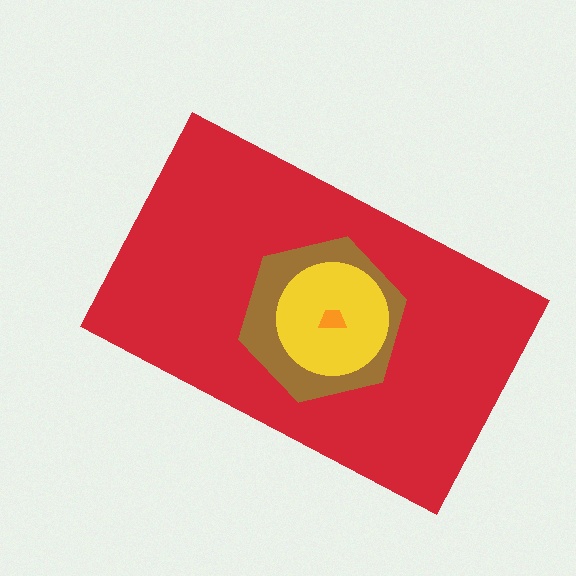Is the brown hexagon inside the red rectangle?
Yes.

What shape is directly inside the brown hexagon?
The yellow circle.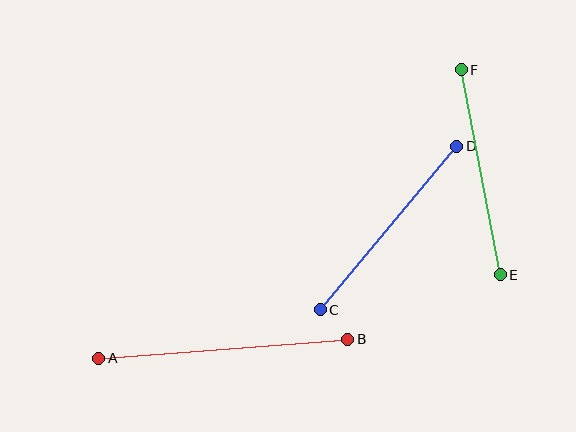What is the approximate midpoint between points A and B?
The midpoint is at approximately (223, 349) pixels.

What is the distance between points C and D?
The distance is approximately 213 pixels.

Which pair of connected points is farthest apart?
Points A and B are farthest apart.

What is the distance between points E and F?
The distance is approximately 209 pixels.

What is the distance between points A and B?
The distance is approximately 250 pixels.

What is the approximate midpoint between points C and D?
The midpoint is at approximately (389, 228) pixels.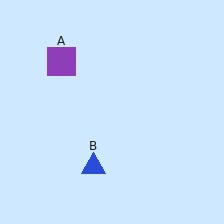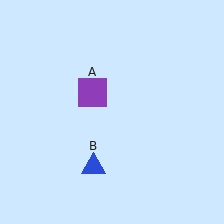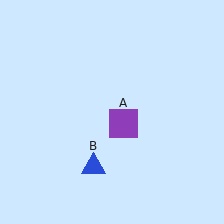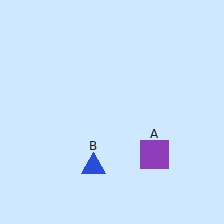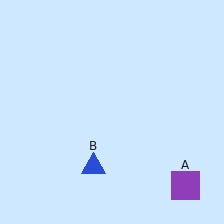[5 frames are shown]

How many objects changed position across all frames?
1 object changed position: purple square (object A).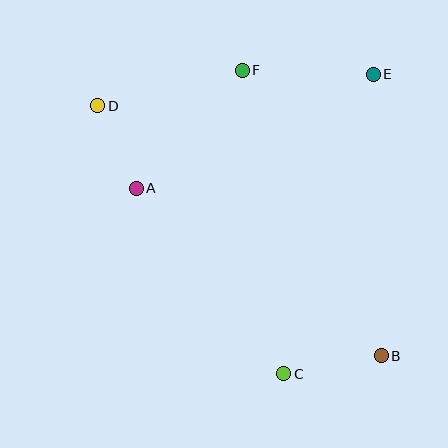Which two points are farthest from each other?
Points B and D are farthest from each other.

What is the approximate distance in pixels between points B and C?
The distance between B and C is approximately 99 pixels.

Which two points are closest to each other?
Points A and D are closest to each other.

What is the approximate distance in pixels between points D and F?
The distance between D and F is approximately 149 pixels.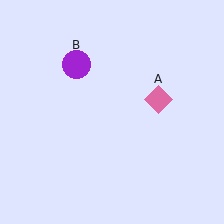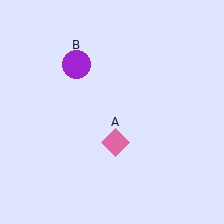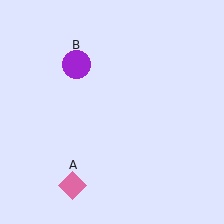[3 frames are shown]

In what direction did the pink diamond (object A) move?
The pink diamond (object A) moved down and to the left.